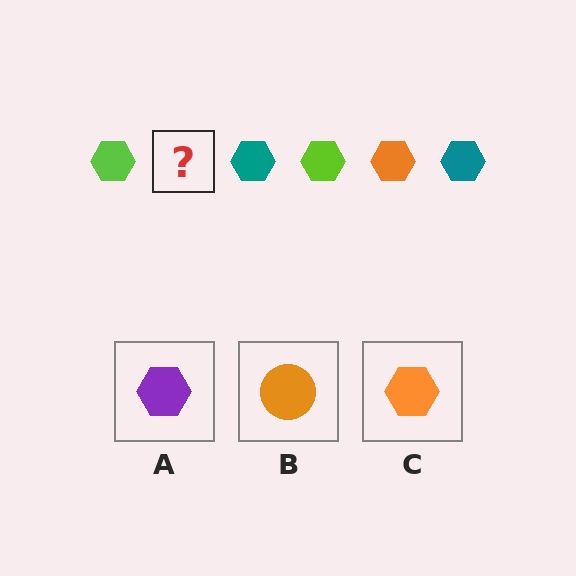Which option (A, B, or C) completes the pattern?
C.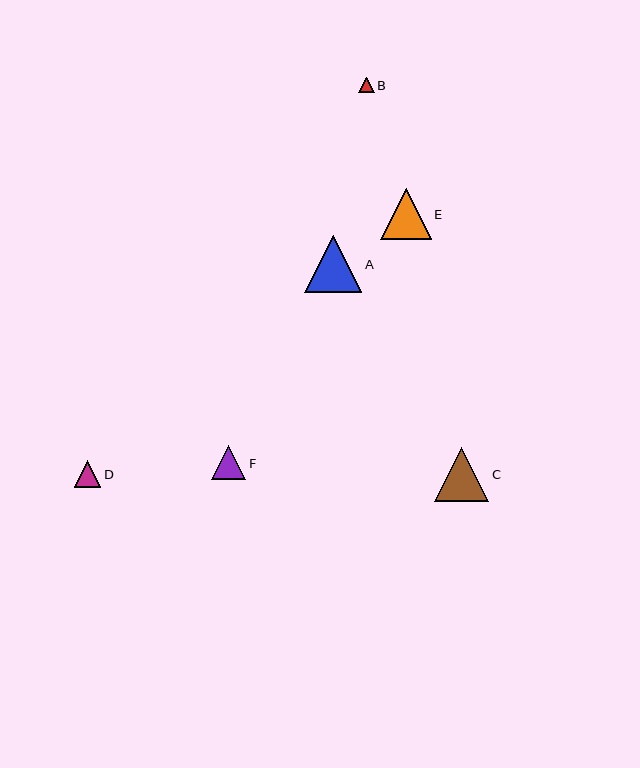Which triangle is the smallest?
Triangle B is the smallest with a size of approximately 15 pixels.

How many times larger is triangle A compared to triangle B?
Triangle A is approximately 3.7 times the size of triangle B.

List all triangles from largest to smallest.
From largest to smallest: A, C, E, F, D, B.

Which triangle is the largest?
Triangle A is the largest with a size of approximately 57 pixels.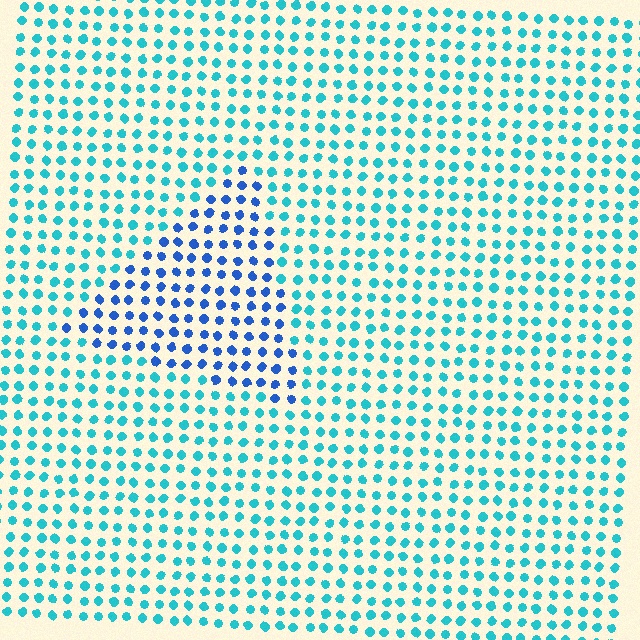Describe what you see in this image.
The image is filled with small cyan elements in a uniform arrangement. A triangle-shaped region is visible where the elements are tinted to a slightly different hue, forming a subtle color boundary.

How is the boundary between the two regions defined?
The boundary is defined purely by a slight shift in hue (about 38 degrees). Spacing, size, and orientation are identical on both sides.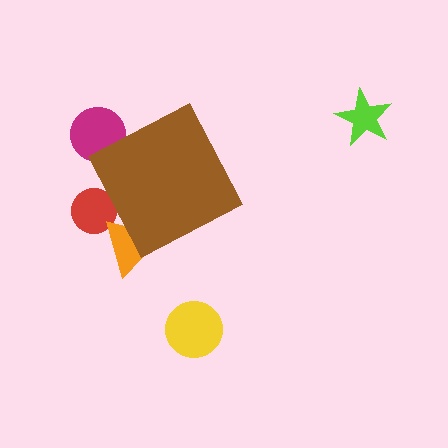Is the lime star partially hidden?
No, the lime star is fully visible.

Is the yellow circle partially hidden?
No, the yellow circle is fully visible.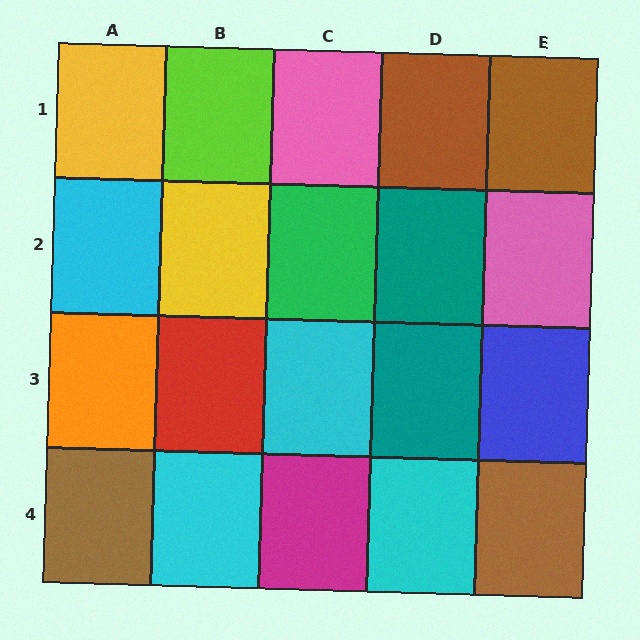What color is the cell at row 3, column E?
Blue.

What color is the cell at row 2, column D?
Teal.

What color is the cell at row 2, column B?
Yellow.